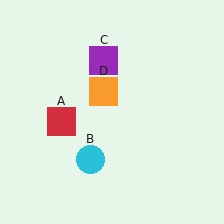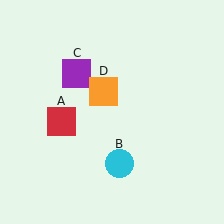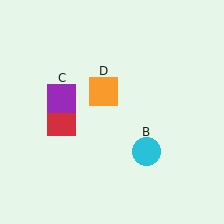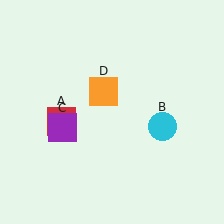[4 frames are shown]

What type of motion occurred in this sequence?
The cyan circle (object B), purple square (object C) rotated counterclockwise around the center of the scene.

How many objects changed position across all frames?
2 objects changed position: cyan circle (object B), purple square (object C).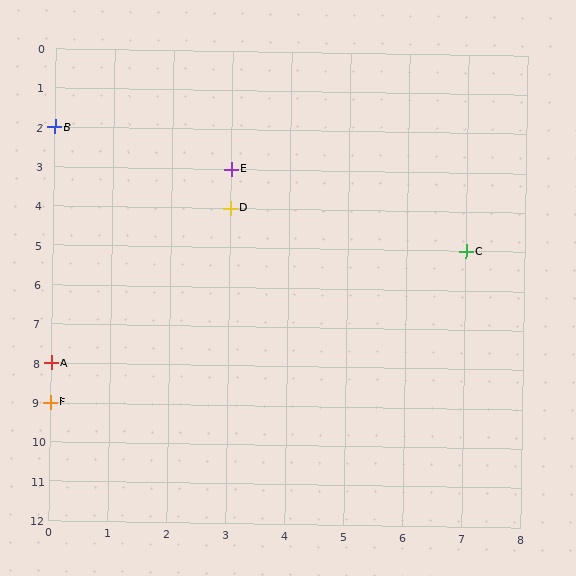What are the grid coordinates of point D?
Point D is at grid coordinates (3, 4).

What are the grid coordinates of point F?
Point F is at grid coordinates (0, 9).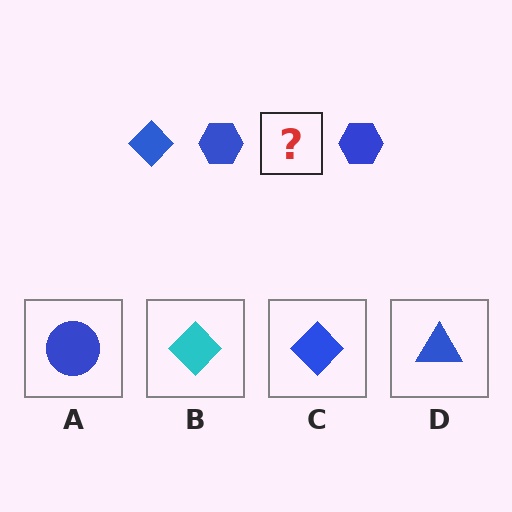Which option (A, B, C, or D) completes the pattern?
C.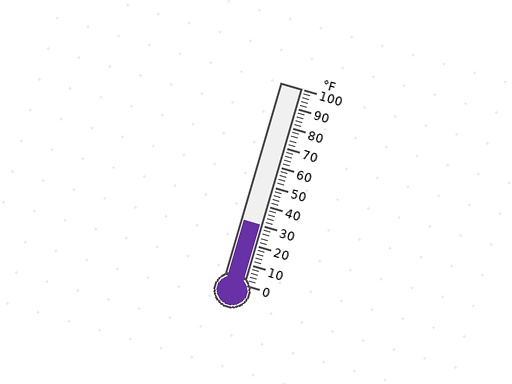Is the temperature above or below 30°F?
The temperature is at 30°F.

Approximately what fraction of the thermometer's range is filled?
The thermometer is filled to approximately 30% of its range.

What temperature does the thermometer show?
The thermometer shows approximately 30°F.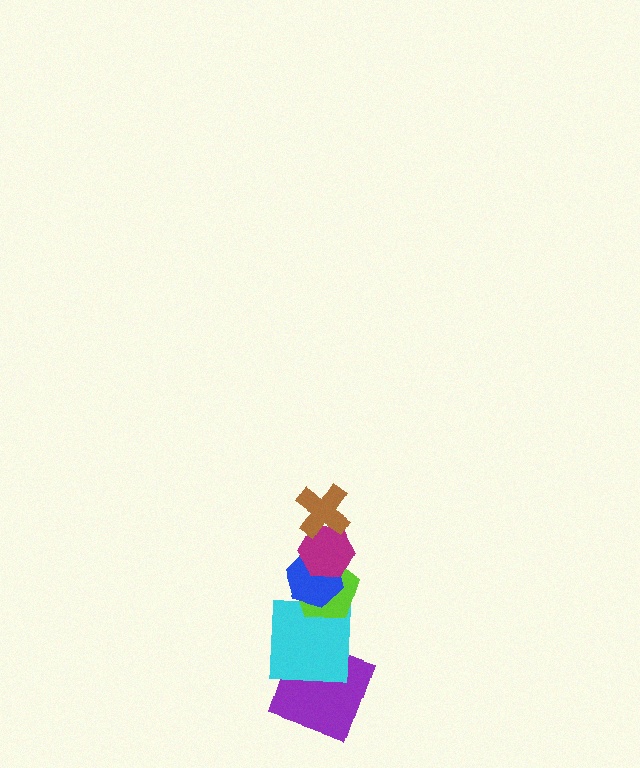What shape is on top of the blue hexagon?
The magenta hexagon is on top of the blue hexagon.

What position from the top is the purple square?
The purple square is 6th from the top.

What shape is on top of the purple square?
The cyan square is on top of the purple square.